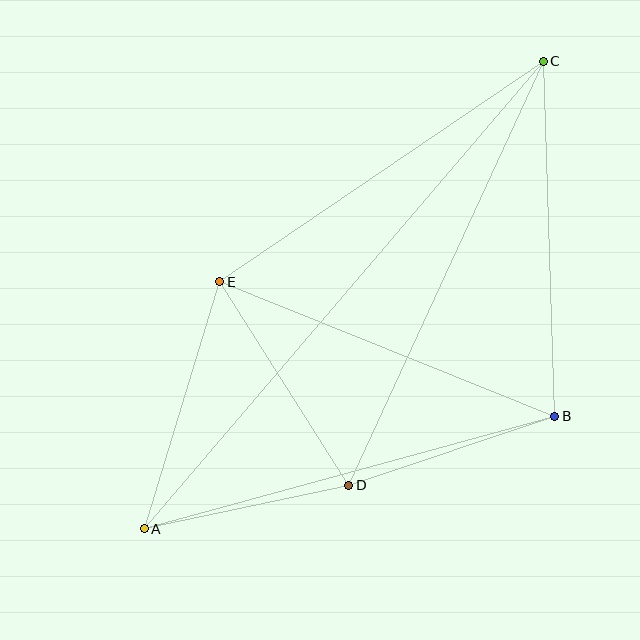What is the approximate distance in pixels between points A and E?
The distance between A and E is approximately 258 pixels.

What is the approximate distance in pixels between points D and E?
The distance between D and E is approximately 241 pixels.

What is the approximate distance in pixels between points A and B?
The distance between A and B is approximately 426 pixels.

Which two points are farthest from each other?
Points A and C are farthest from each other.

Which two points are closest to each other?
Points A and D are closest to each other.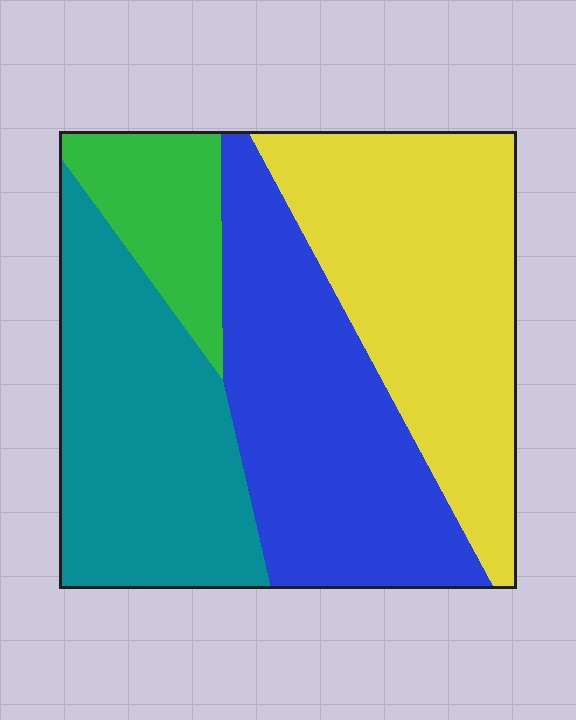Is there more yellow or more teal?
Yellow.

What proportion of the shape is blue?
Blue covers 30% of the shape.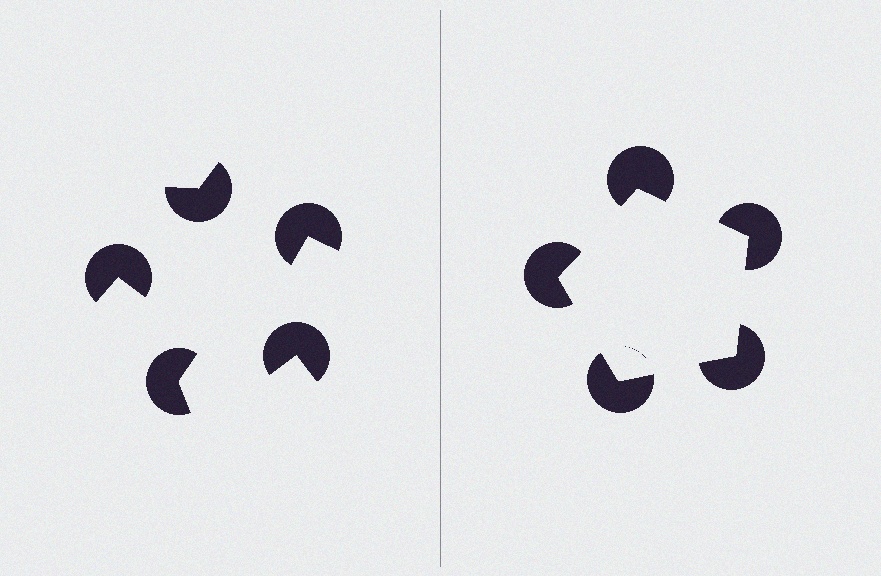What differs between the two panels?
The pac-man discs are positioned identically on both sides; only the wedge orientations differ. On the right they align to a pentagon; on the left they are misaligned.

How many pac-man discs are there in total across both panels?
10 — 5 on each side.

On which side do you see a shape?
An illusory pentagon appears on the right side. On the left side the wedge cuts are rotated, so no coherent shape forms.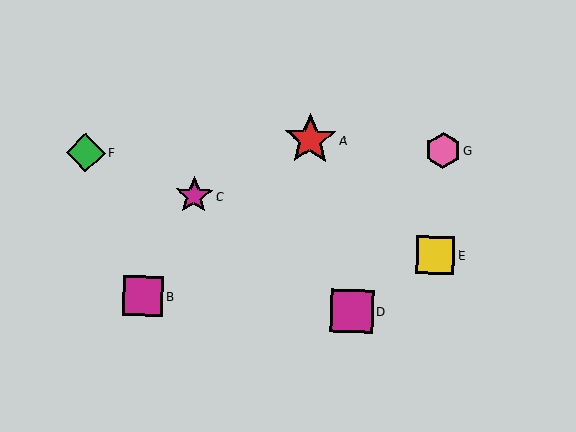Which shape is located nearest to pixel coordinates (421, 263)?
The yellow square (labeled E) at (436, 255) is nearest to that location.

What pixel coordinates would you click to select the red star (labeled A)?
Click at (310, 139) to select the red star A.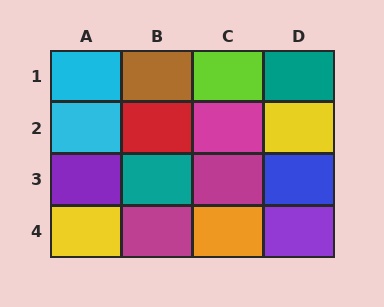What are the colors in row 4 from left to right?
Yellow, magenta, orange, purple.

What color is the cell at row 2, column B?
Red.